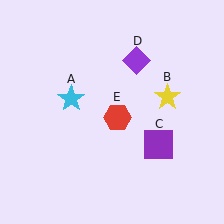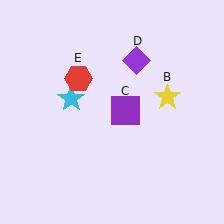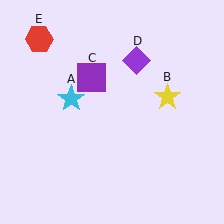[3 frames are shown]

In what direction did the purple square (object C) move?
The purple square (object C) moved up and to the left.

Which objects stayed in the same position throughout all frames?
Cyan star (object A) and yellow star (object B) and purple diamond (object D) remained stationary.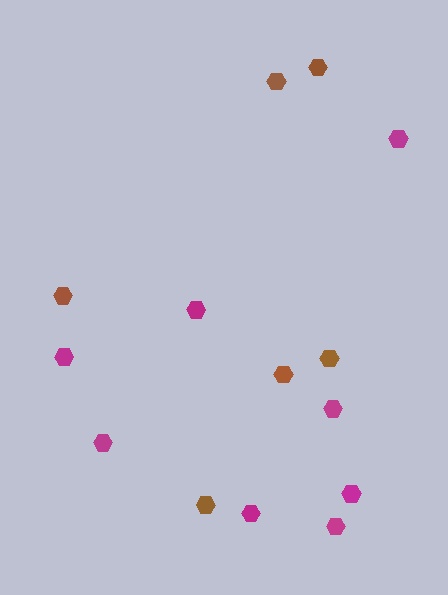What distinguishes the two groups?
There are 2 groups: one group of brown hexagons (6) and one group of magenta hexagons (8).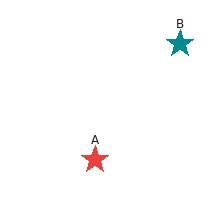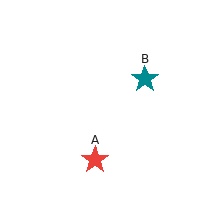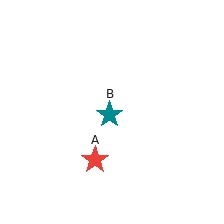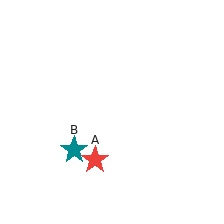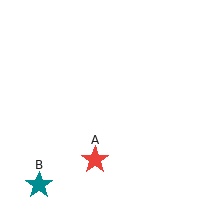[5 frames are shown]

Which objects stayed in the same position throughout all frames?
Red star (object A) remained stationary.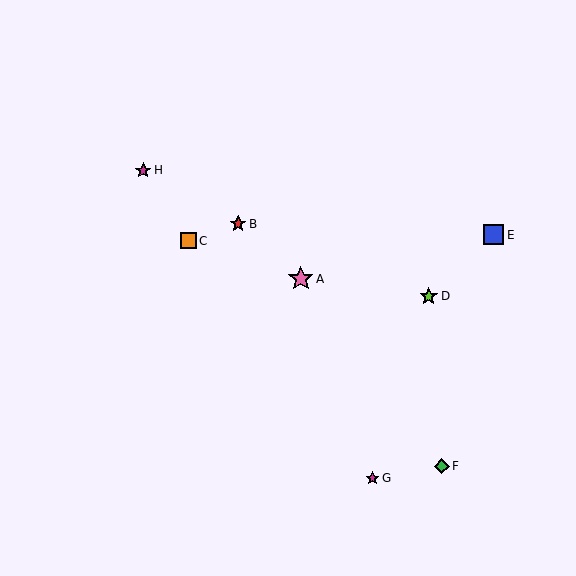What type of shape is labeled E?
Shape E is a blue square.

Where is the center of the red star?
The center of the red star is at (238, 224).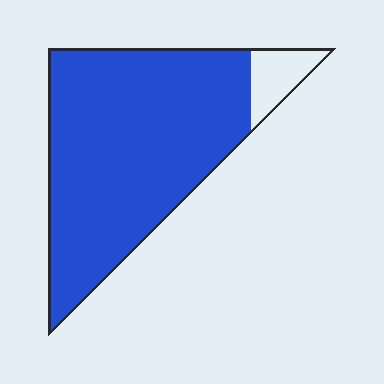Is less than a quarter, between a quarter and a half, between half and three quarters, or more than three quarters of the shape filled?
More than three quarters.